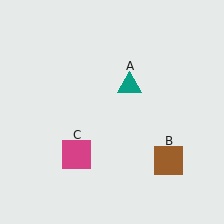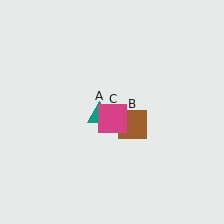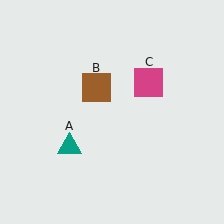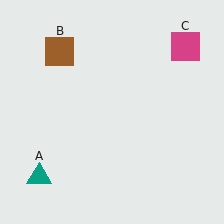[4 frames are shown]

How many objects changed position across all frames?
3 objects changed position: teal triangle (object A), brown square (object B), magenta square (object C).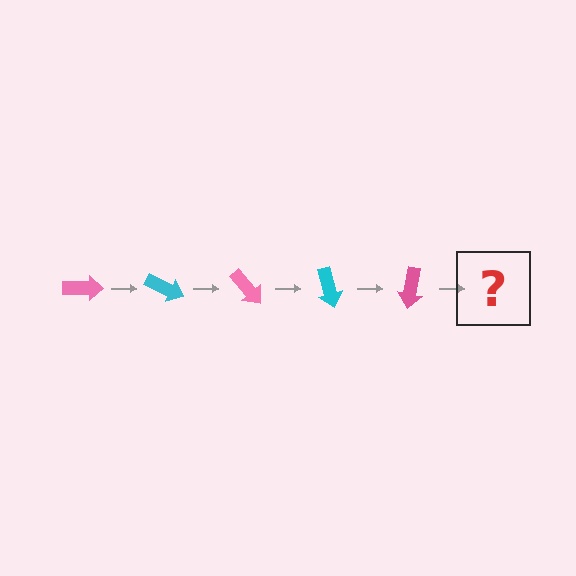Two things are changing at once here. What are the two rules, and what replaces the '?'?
The two rules are that it rotates 25 degrees each step and the color cycles through pink and cyan. The '?' should be a cyan arrow, rotated 125 degrees from the start.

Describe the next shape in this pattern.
It should be a cyan arrow, rotated 125 degrees from the start.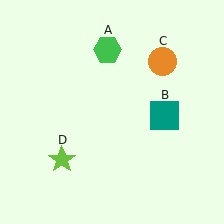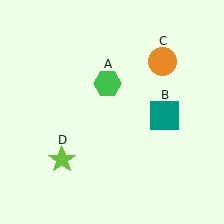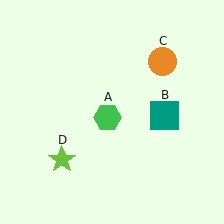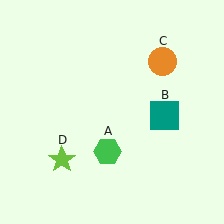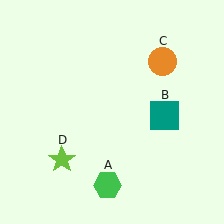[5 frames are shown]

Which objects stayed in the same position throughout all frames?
Teal square (object B) and orange circle (object C) and lime star (object D) remained stationary.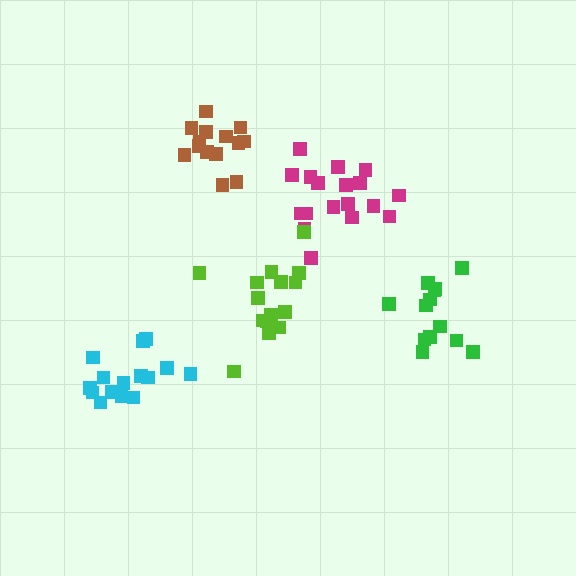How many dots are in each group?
Group 1: 18 dots, Group 2: 15 dots, Group 3: 14 dots, Group 4: 16 dots, Group 5: 14 dots (77 total).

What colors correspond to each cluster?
The clusters are colored: magenta, cyan, green, lime, brown.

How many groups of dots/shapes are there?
There are 5 groups.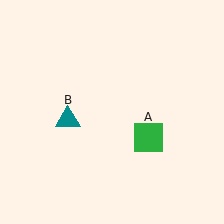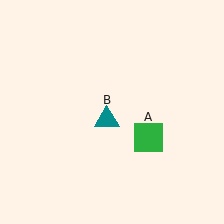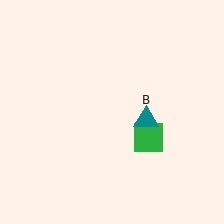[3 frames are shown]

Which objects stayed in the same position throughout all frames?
Green square (object A) remained stationary.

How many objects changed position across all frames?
1 object changed position: teal triangle (object B).